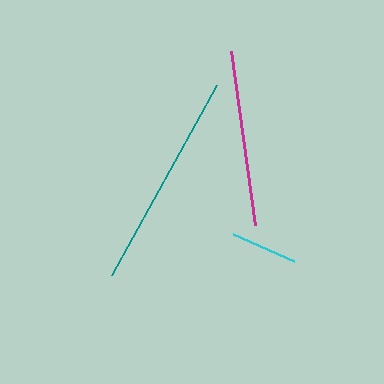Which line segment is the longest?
The teal line is the longest at approximately 218 pixels.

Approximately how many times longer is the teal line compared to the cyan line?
The teal line is approximately 3.2 times the length of the cyan line.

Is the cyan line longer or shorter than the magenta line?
The magenta line is longer than the cyan line.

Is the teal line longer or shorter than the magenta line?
The teal line is longer than the magenta line.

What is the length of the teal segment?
The teal segment is approximately 218 pixels long.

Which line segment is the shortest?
The cyan line is the shortest at approximately 67 pixels.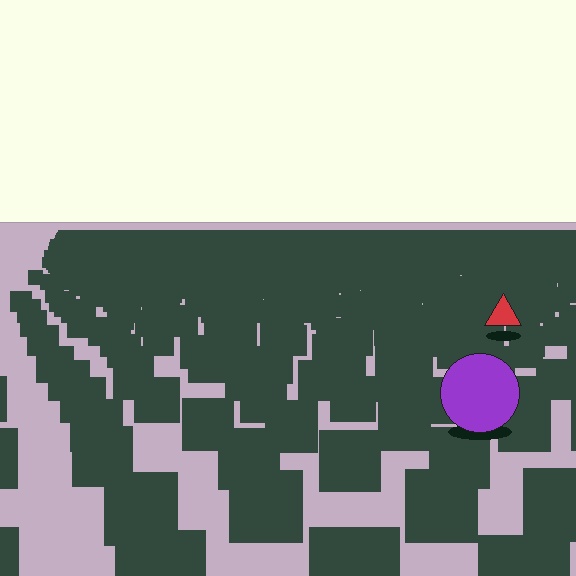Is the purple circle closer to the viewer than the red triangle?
Yes. The purple circle is closer — you can tell from the texture gradient: the ground texture is coarser near it.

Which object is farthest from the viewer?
The red triangle is farthest from the viewer. It appears smaller and the ground texture around it is denser.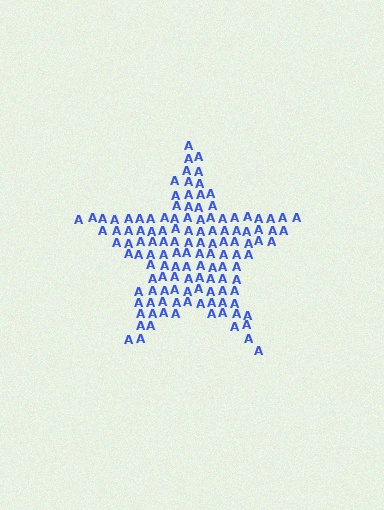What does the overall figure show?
The overall figure shows a star.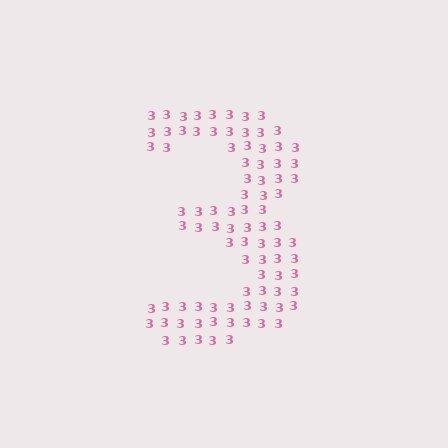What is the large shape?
The large shape is the digit 3.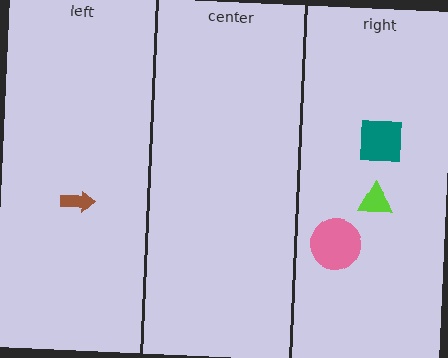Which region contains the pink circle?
The right region.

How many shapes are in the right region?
3.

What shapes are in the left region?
The brown arrow.